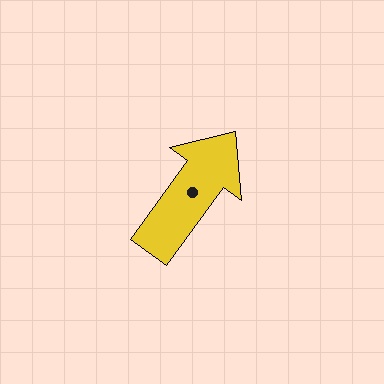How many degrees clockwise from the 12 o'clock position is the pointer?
Approximately 36 degrees.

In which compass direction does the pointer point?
Northeast.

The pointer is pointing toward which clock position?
Roughly 1 o'clock.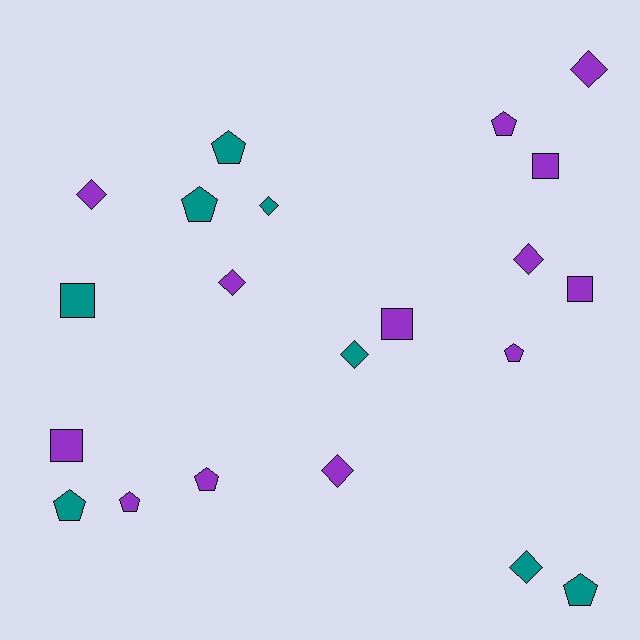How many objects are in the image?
There are 21 objects.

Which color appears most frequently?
Purple, with 13 objects.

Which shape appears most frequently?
Pentagon, with 8 objects.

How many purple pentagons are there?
There are 4 purple pentagons.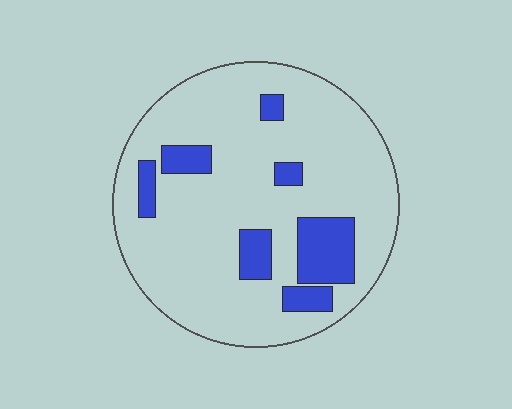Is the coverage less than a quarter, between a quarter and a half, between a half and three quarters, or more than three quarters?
Less than a quarter.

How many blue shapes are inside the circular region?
7.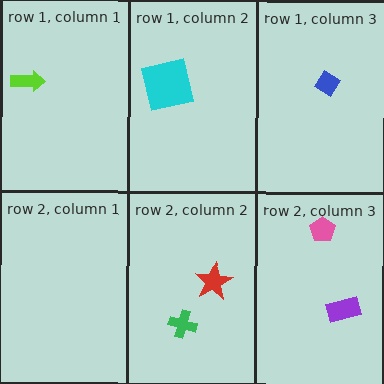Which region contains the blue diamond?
The row 1, column 3 region.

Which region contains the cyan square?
The row 1, column 2 region.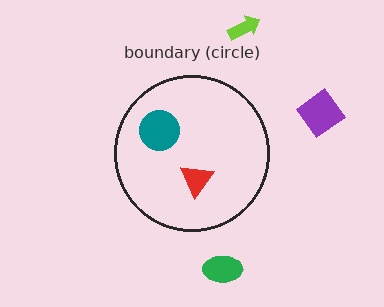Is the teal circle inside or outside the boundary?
Inside.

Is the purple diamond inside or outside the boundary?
Outside.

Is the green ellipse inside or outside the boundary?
Outside.